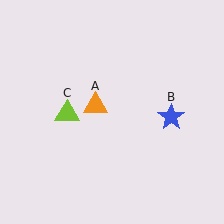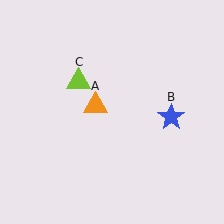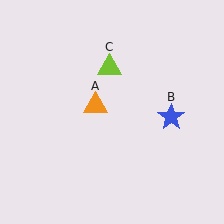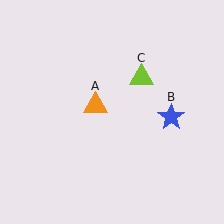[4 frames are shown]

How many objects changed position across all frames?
1 object changed position: lime triangle (object C).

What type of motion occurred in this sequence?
The lime triangle (object C) rotated clockwise around the center of the scene.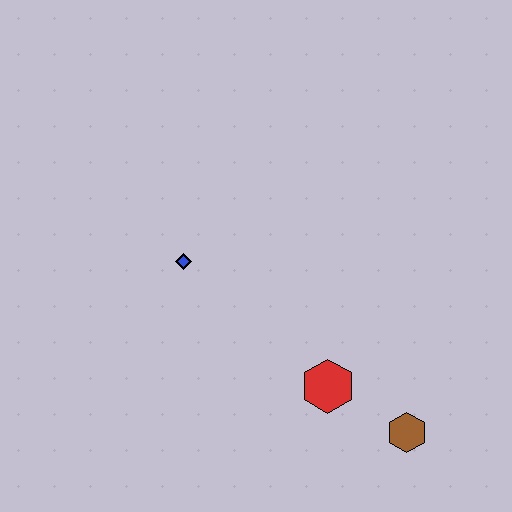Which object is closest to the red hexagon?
The brown hexagon is closest to the red hexagon.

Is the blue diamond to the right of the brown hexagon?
No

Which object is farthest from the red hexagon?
The blue diamond is farthest from the red hexagon.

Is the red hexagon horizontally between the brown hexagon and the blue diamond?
Yes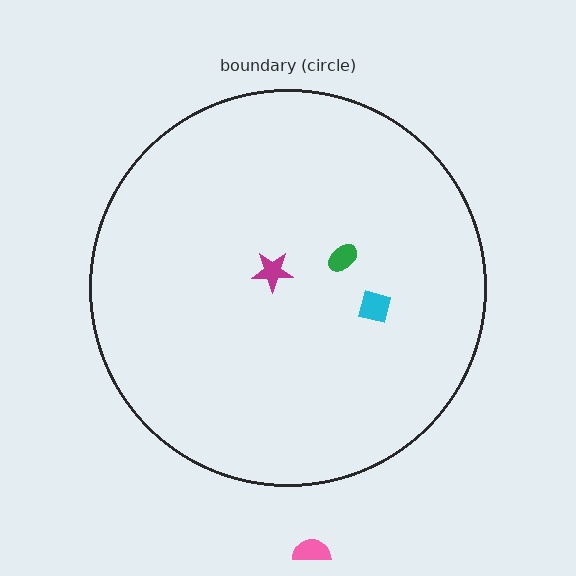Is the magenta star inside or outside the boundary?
Inside.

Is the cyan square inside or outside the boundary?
Inside.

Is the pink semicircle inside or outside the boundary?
Outside.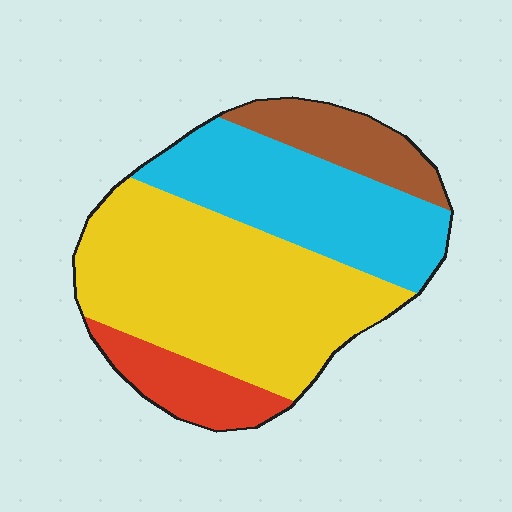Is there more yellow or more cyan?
Yellow.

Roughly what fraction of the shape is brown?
Brown takes up about one eighth (1/8) of the shape.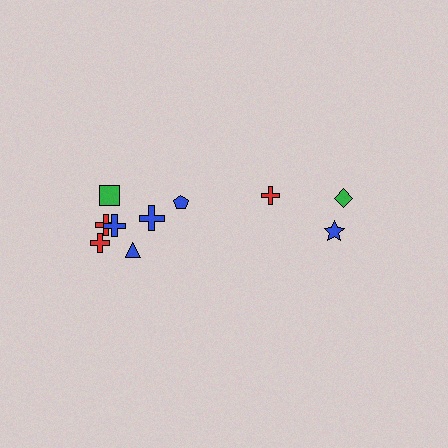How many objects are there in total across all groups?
There are 10 objects.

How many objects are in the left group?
There are 7 objects.